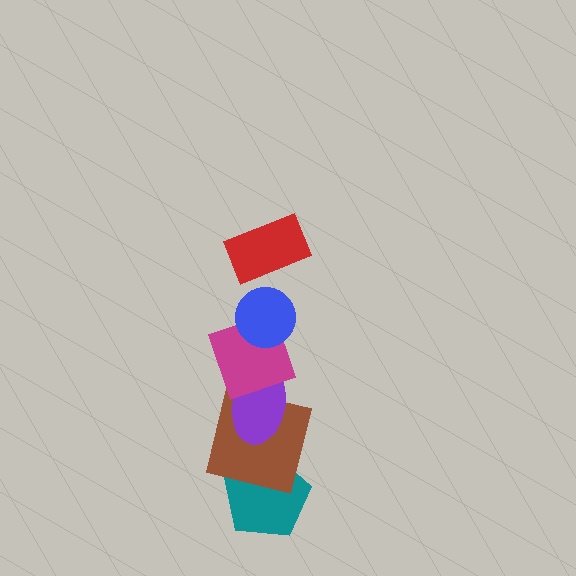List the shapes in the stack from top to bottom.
From top to bottom: the red rectangle, the blue circle, the magenta square, the purple ellipse, the brown square, the teal pentagon.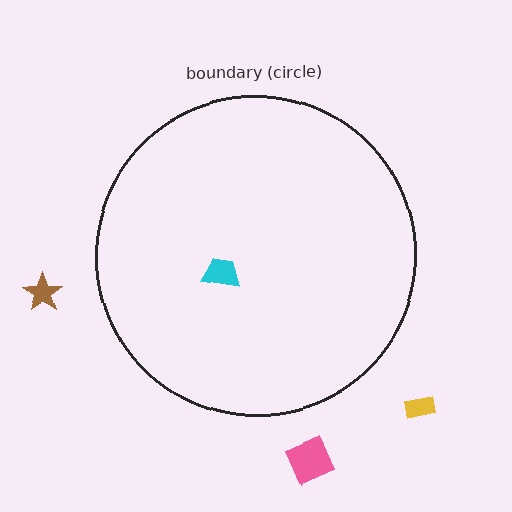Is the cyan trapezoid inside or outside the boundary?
Inside.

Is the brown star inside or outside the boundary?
Outside.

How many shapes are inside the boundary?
1 inside, 3 outside.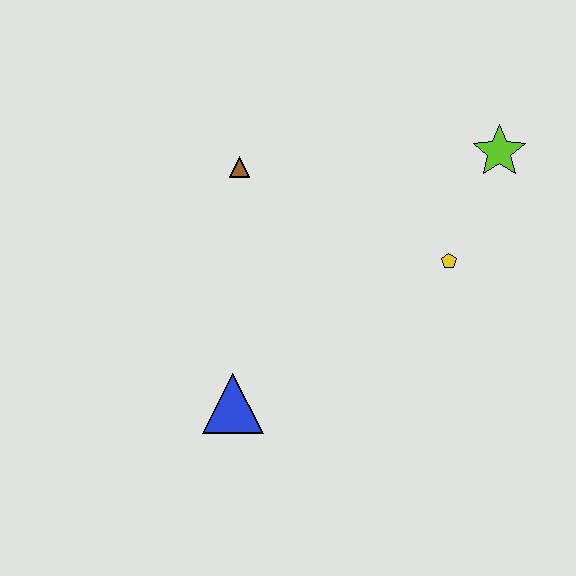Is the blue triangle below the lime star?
Yes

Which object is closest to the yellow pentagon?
The lime star is closest to the yellow pentagon.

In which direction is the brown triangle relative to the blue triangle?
The brown triangle is above the blue triangle.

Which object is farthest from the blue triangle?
The lime star is farthest from the blue triangle.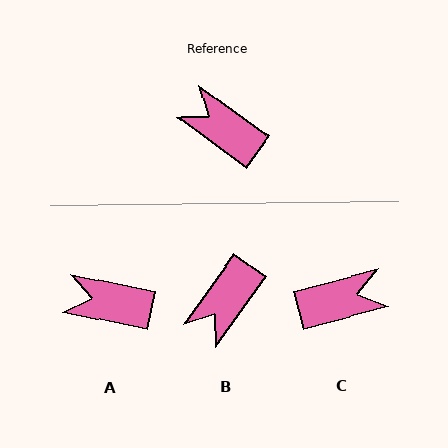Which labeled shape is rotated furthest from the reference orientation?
C, about 129 degrees away.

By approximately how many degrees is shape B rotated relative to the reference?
Approximately 91 degrees counter-clockwise.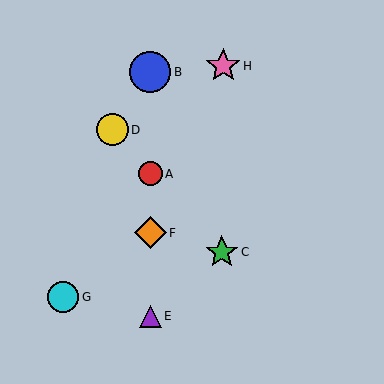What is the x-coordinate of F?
Object F is at x≈150.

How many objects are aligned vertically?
4 objects (A, B, E, F) are aligned vertically.